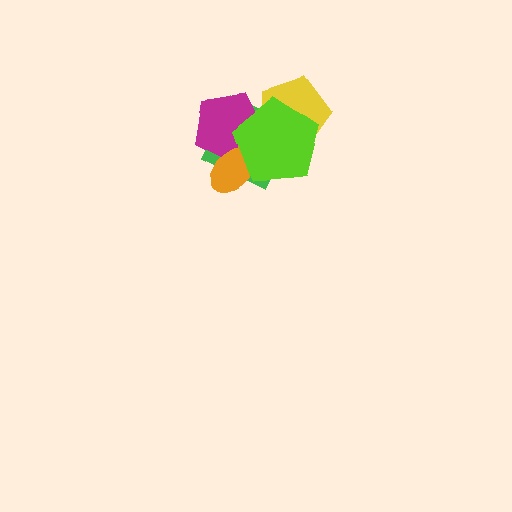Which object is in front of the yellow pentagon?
The lime pentagon is in front of the yellow pentagon.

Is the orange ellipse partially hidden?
Yes, it is partially covered by another shape.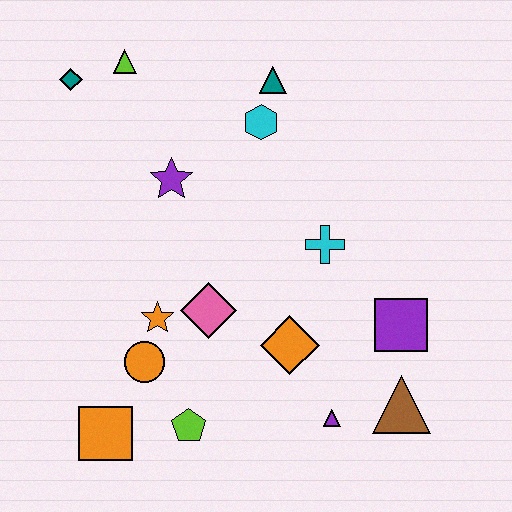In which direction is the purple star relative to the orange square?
The purple star is above the orange square.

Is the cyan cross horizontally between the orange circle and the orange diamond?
No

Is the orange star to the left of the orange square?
No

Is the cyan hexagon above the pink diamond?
Yes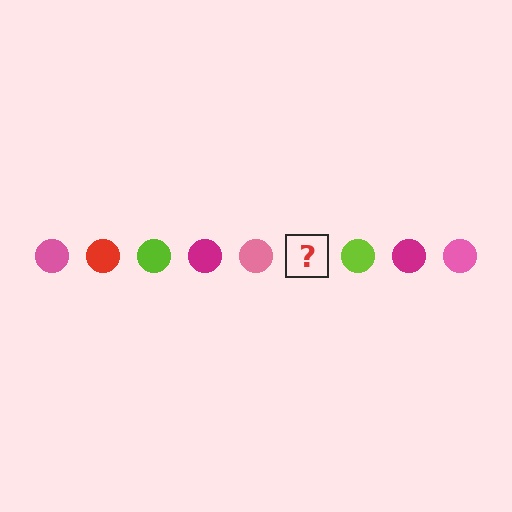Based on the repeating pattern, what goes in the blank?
The blank should be a red circle.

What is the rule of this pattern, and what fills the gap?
The rule is that the pattern cycles through pink, red, lime, magenta circles. The gap should be filled with a red circle.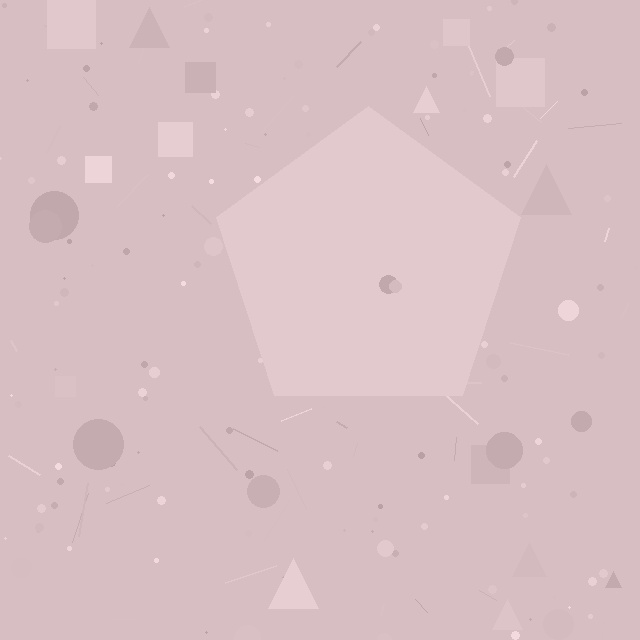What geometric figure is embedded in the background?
A pentagon is embedded in the background.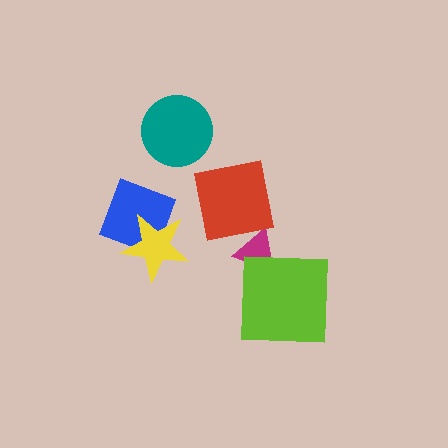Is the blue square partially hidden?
Yes, it is partially covered by another shape.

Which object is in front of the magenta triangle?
The lime square is in front of the magenta triangle.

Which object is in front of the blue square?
The yellow star is in front of the blue square.